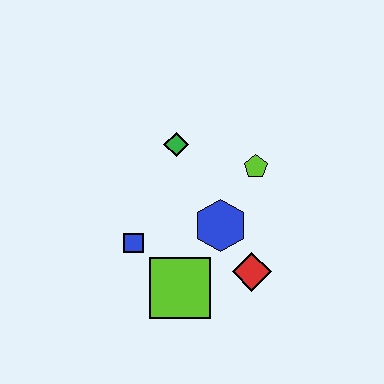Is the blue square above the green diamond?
No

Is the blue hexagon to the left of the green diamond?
No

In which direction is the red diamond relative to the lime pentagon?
The red diamond is below the lime pentagon.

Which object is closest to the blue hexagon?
The red diamond is closest to the blue hexagon.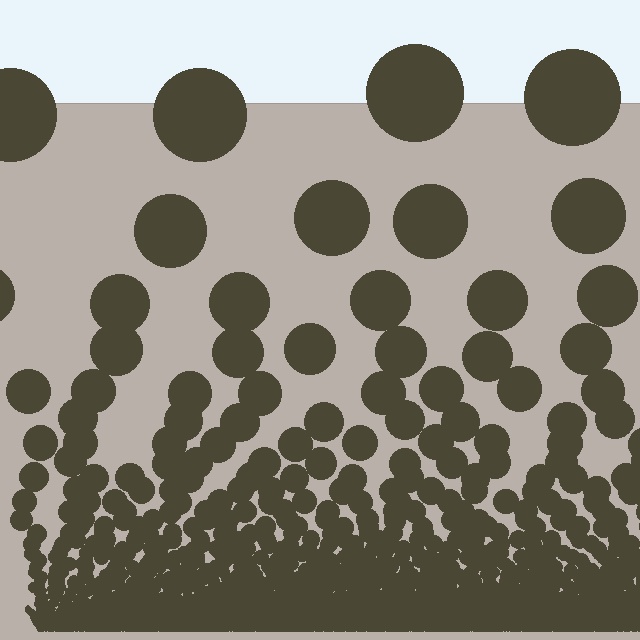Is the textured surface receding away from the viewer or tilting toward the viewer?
The surface appears to tilt toward the viewer. Texture elements get larger and sparser toward the top.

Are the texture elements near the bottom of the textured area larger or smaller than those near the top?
Smaller. The gradient is inverted — elements near the bottom are smaller and denser.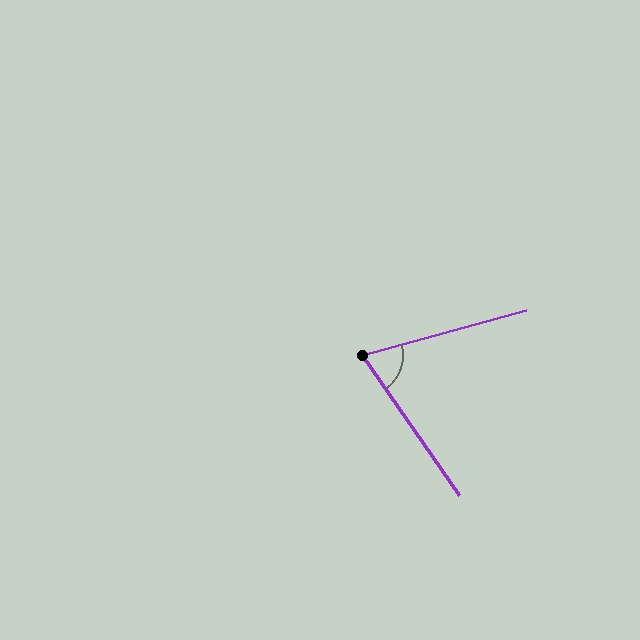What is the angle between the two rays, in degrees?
Approximately 71 degrees.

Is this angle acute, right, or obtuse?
It is acute.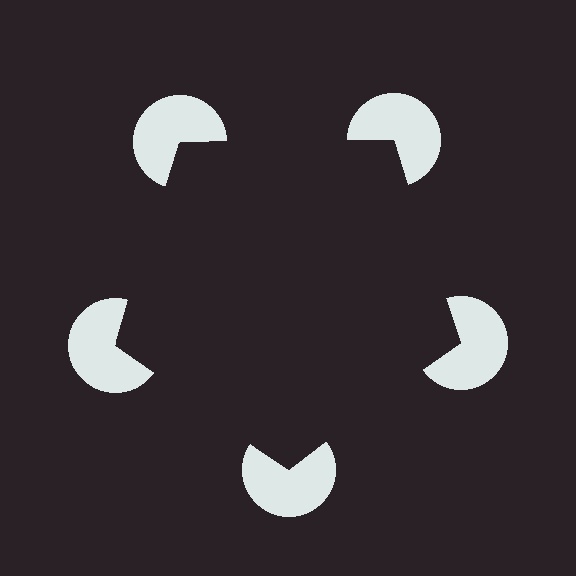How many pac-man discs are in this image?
There are 5 — one at each vertex of the illusory pentagon.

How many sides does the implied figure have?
5 sides.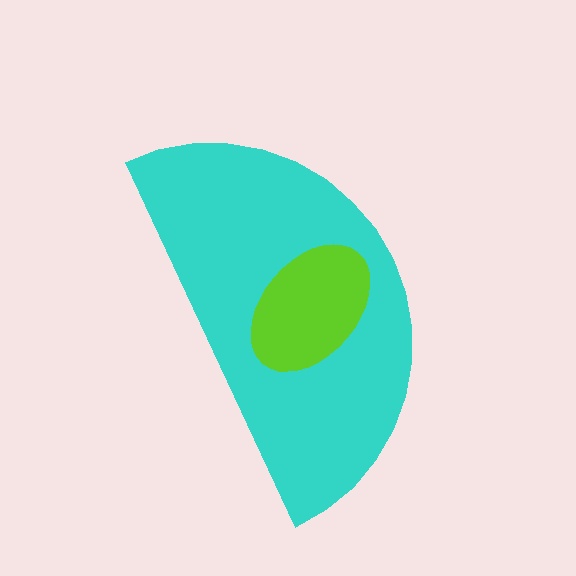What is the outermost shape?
The cyan semicircle.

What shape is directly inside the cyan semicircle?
The lime ellipse.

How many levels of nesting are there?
2.